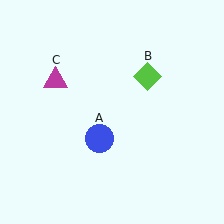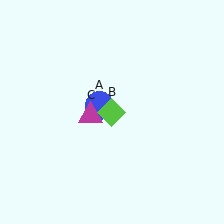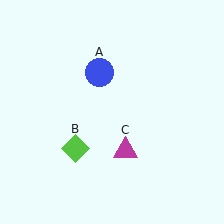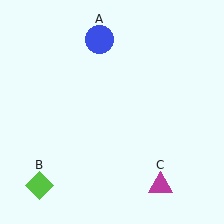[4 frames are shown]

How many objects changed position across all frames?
3 objects changed position: blue circle (object A), lime diamond (object B), magenta triangle (object C).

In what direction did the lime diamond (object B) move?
The lime diamond (object B) moved down and to the left.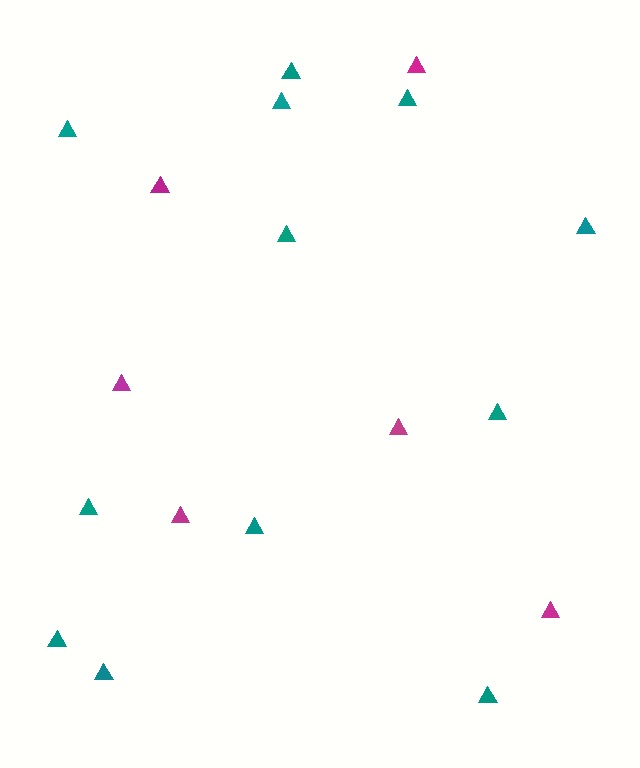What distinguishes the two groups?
There are 2 groups: one group of teal triangles (12) and one group of magenta triangles (6).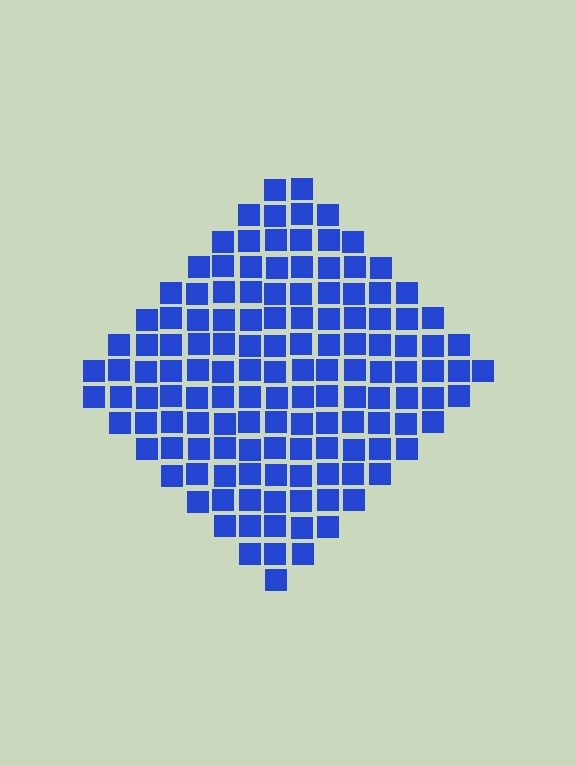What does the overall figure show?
The overall figure shows a diamond.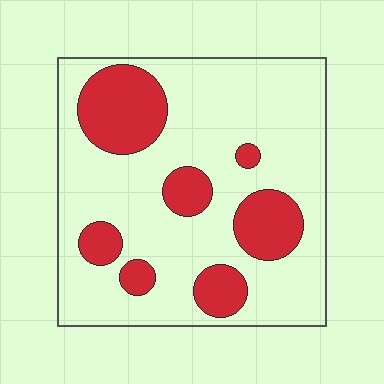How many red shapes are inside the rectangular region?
7.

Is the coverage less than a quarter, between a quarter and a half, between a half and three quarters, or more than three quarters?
Less than a quarter.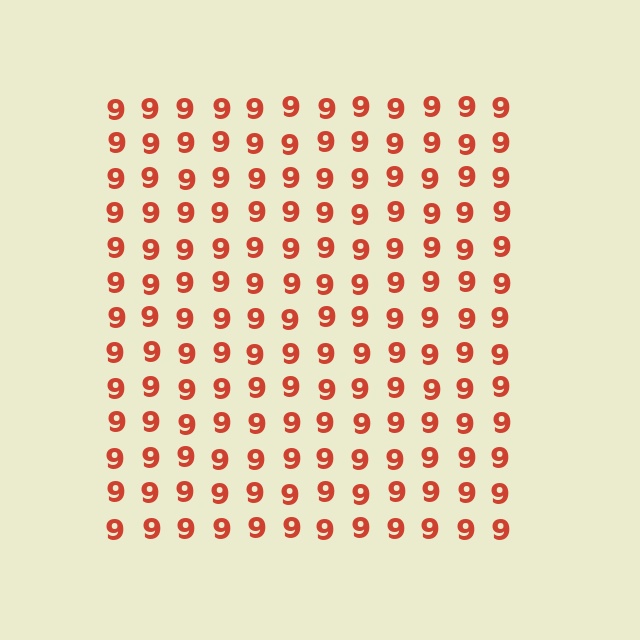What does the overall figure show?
The overall figure shows a square.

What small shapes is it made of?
It is made of small digit 9's.